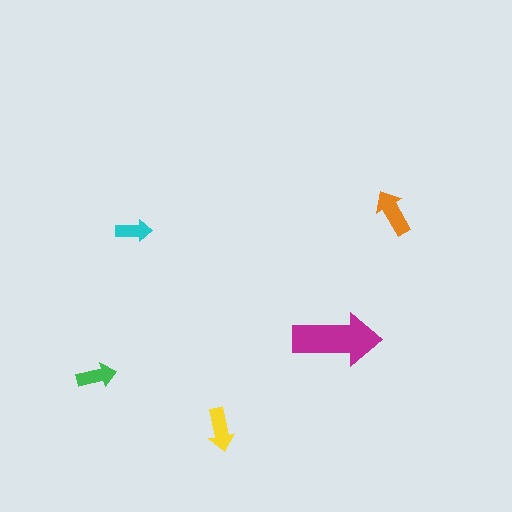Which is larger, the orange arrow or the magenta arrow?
The magenta one.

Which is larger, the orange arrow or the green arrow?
The orange one.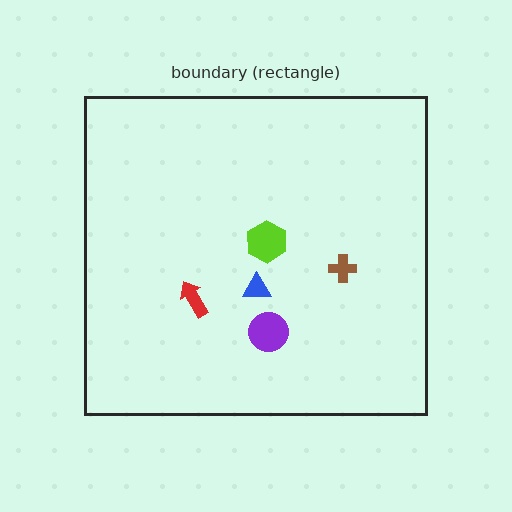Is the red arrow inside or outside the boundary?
Inside.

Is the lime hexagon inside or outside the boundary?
Inside.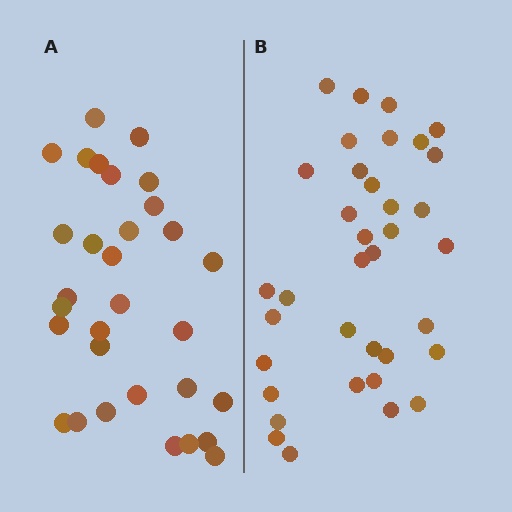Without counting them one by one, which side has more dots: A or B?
Region B (the right region) has more dots.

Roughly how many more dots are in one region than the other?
Region B has about 5 more dots than region A.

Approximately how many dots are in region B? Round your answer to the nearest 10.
About 40 dots. (The exact count is 36, which rounds to 40.)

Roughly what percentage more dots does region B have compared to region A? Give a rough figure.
About 15% more.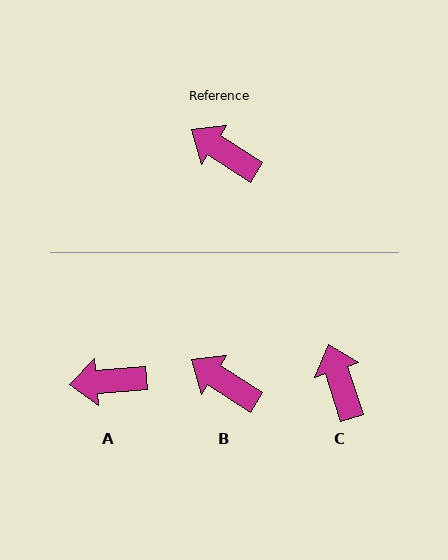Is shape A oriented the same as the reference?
No, it is off by about 38 degrees.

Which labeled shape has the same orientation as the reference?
B.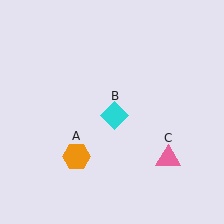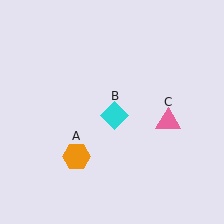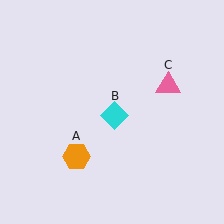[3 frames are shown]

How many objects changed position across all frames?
1 object changed position: pink triangle (object C).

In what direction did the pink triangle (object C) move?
The pink triangle (object C) moved up.